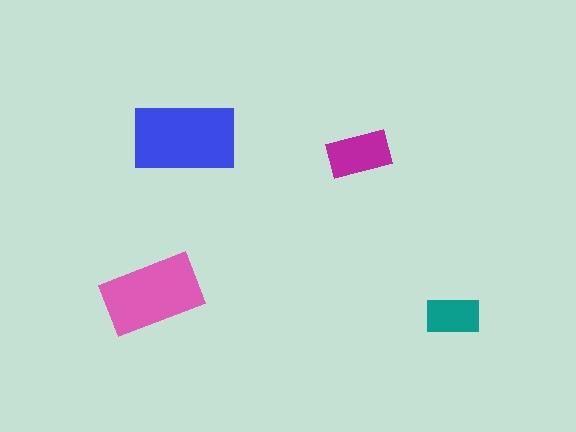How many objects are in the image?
There are 4 objects in the image.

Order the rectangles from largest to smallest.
the blue one, the pink one, the magenta one, the teal one.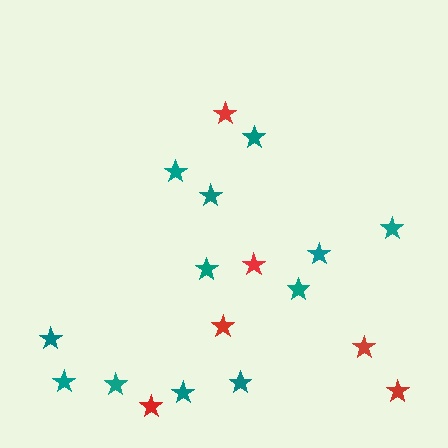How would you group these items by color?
There are 2 groups: one group of teal stars (12) and one group of red stars (6).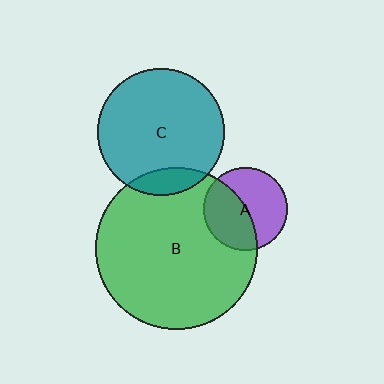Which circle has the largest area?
Circle B (green).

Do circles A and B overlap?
Yes.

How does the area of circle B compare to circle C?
Approximately 1.6 times.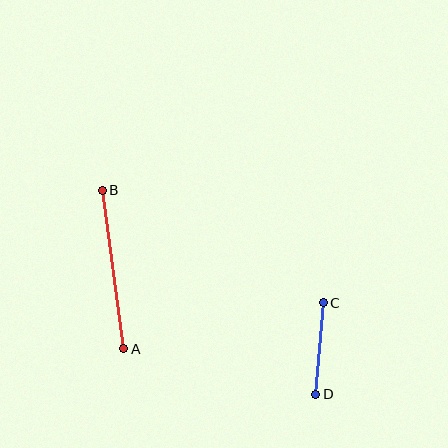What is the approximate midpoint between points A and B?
The midpoint is at approximately (113, 270) pixels.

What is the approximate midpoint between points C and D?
The midpoint is at approximately (320, 348) pixels.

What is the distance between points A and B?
The distance is approximately 160 pixels.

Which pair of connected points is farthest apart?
Points A and B are farthest apart.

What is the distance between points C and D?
The distance is approximately 92 pixels.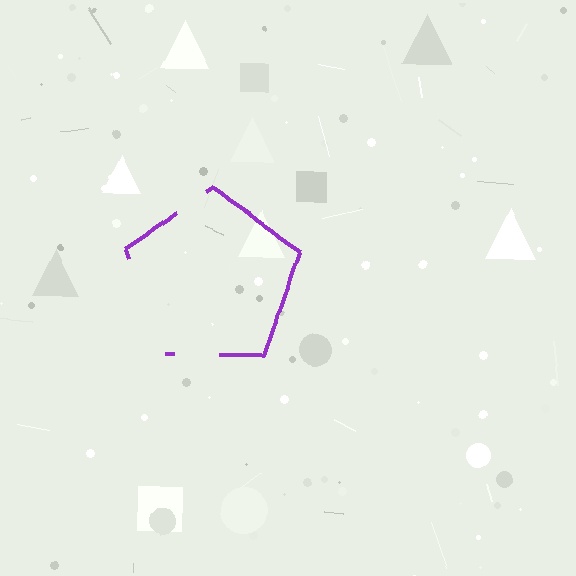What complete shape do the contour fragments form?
The contour fragments form a pentagon.